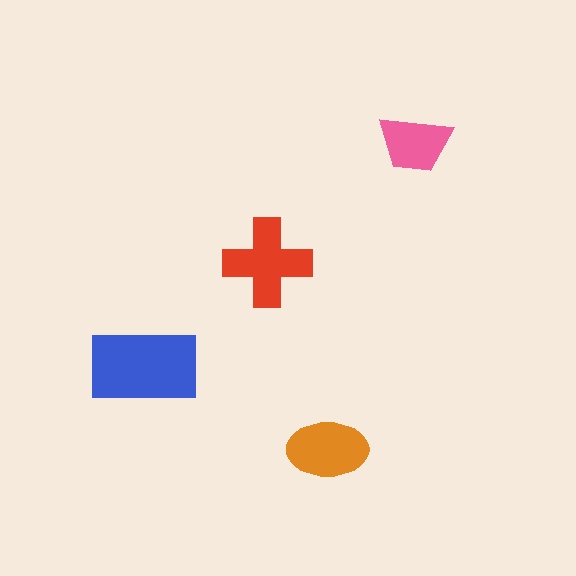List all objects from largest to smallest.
The blue rectangle, the red cross, the orange ellipse, the pink trapezoid.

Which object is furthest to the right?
The pink trapezoid is rightmost.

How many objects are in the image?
There are 4 objects in the image.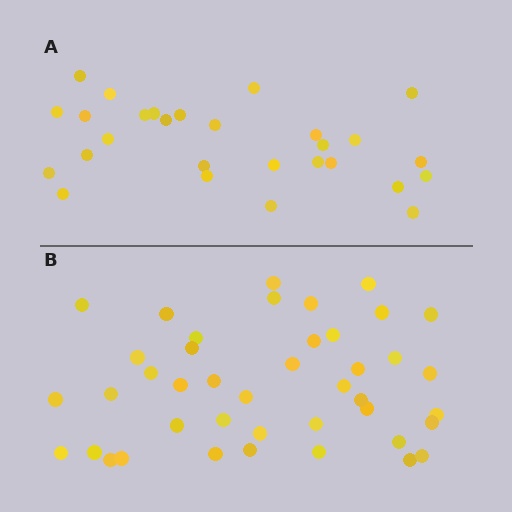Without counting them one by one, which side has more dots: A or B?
Region B (the bottom region) has more dots.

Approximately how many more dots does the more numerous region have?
Region B has approximately 15 more dots than region A.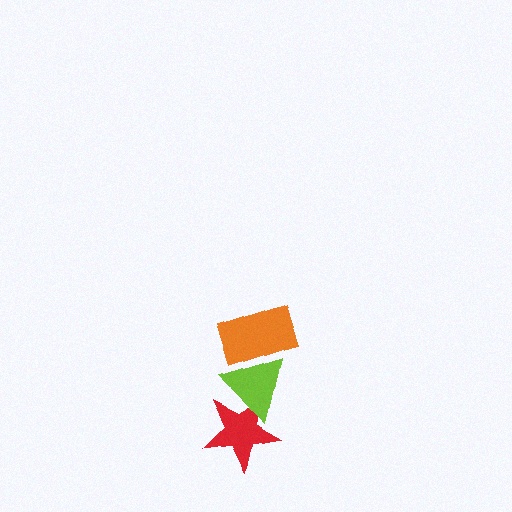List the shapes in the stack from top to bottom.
From top to bottom: the orange rectangle, the lime triangle, the red star.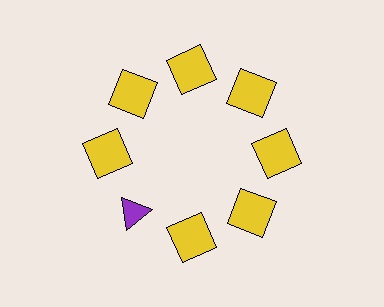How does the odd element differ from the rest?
It differs in both color (purple instead of yellow) and shape (triangle instead of square).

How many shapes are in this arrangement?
There are 8 shapes arranged in a ring pattern.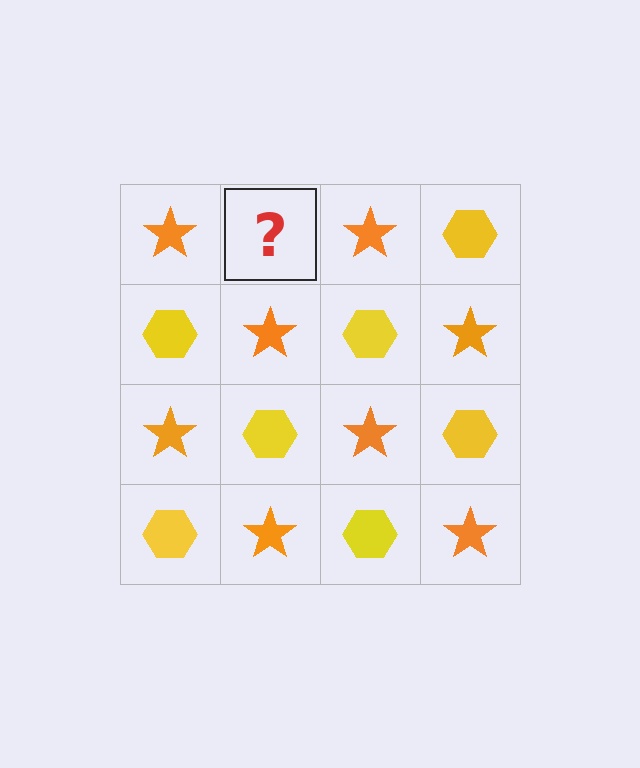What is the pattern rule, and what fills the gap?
The rule is that it alternates orange star and yellow hexagon in a checkerboard pattern. The gap should be filled with a yellow hexagon.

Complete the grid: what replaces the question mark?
The question mark should be replaced with a yellow hexagon.